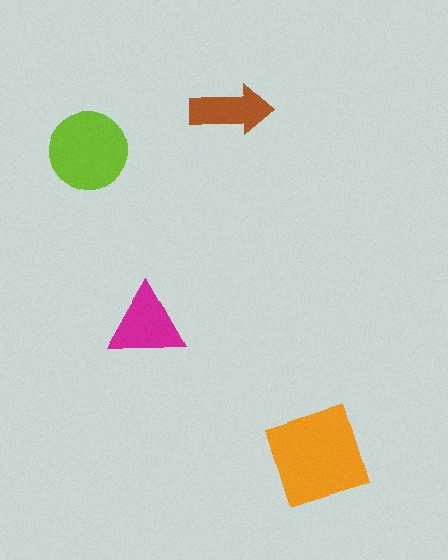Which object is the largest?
The orange diamond.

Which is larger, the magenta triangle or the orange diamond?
The orange diamond.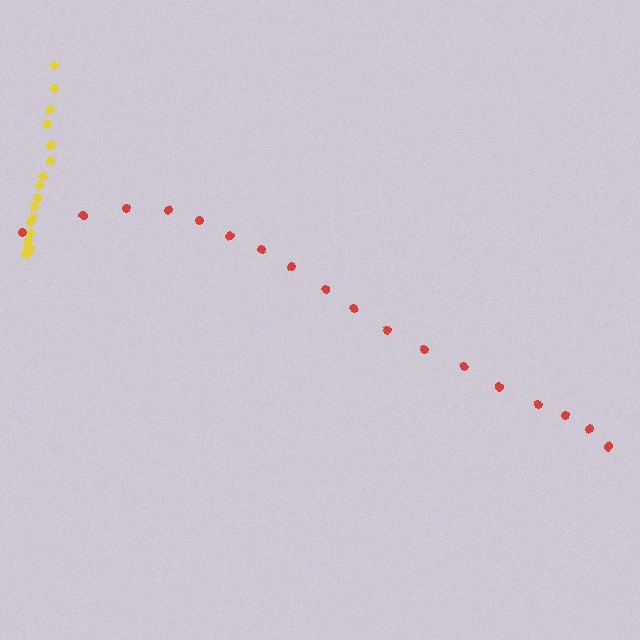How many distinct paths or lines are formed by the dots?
There are 2 distinct paths.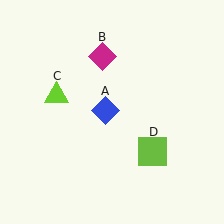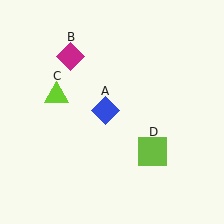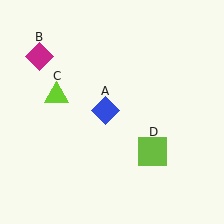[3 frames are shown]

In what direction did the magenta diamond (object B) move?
The magenta diamond (object B) moved left.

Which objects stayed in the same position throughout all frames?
Blue diamond (object A) and lime triangle (object C) and lime square (object D) remained stationary.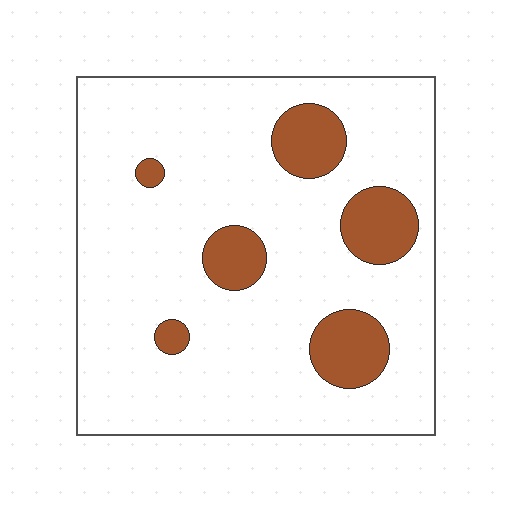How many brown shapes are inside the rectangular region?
6.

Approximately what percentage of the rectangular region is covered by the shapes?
Approximately 15%.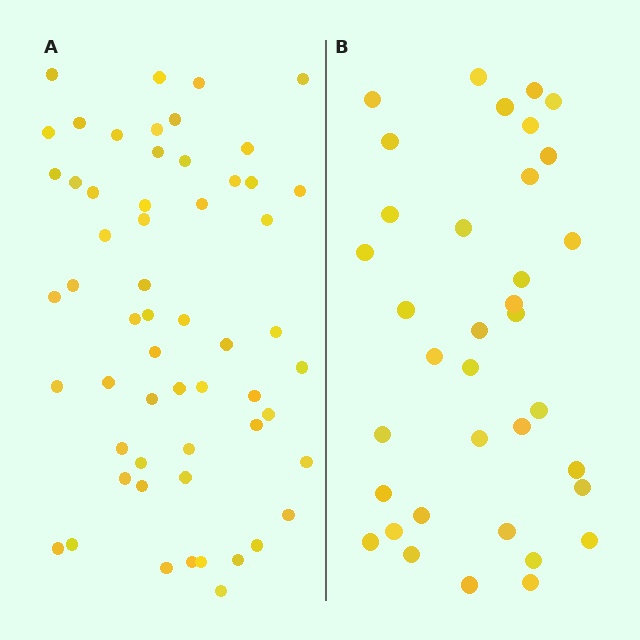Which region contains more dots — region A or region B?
Region A (the left region) has more dots.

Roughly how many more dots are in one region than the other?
Region A has approximately 20 more dots than region B.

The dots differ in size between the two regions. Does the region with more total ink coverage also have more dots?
No. Region B has more total ink coverage because its dots are larger, but region A actually contains more individual dots. Total area can be misleading — the number of items is what matters here.